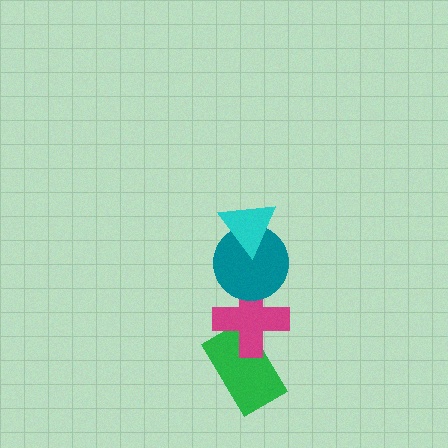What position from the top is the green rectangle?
The green rectangle is 4th from the top.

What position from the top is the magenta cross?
The magenta cross is 3rd from the top.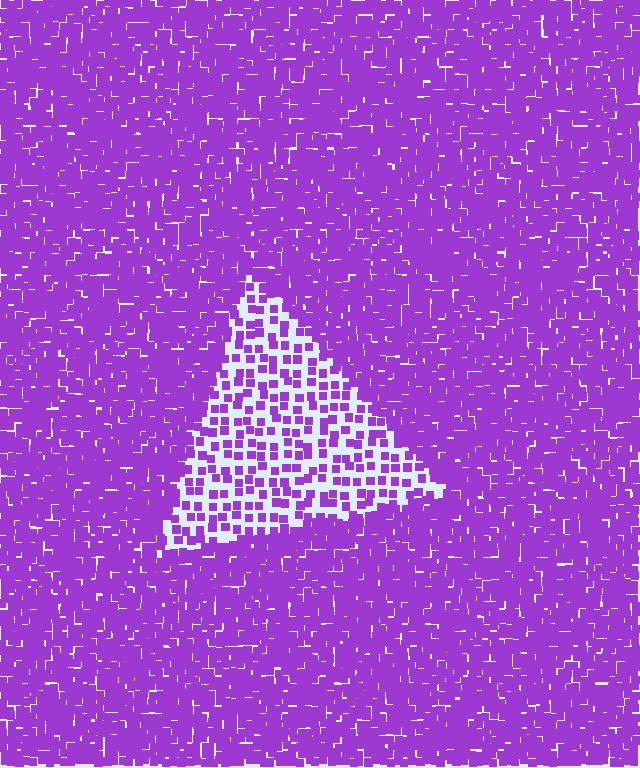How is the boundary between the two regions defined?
The boundary is defined by a change in element density (approximately 2.7x ratio). All elements are the same color, size, and shape.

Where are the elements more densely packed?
The elements are more densely packed outside the triangle boundary.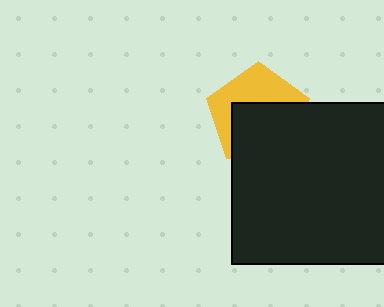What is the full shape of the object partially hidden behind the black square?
The partially hidden object is a yellow pentagon.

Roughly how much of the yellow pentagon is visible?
A small part of it is visible (roughly 44%).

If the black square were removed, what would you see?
You would see the complete yellow pentagon.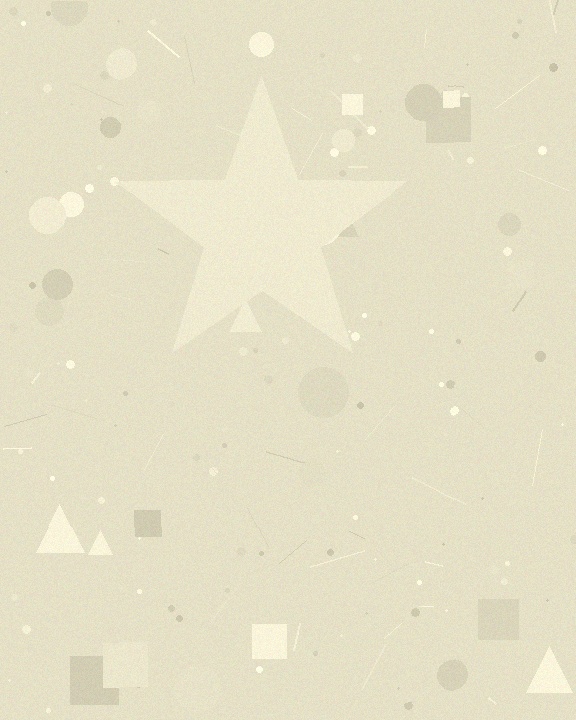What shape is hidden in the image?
A star is hidden in the image.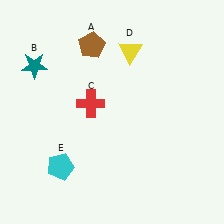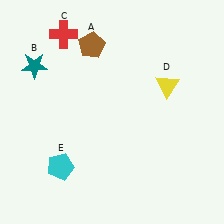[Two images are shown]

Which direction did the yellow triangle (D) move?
The yellow triangle (D) moved right.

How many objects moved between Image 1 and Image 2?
2 objects moved between the two images.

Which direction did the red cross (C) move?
The red cross (C) moved up.